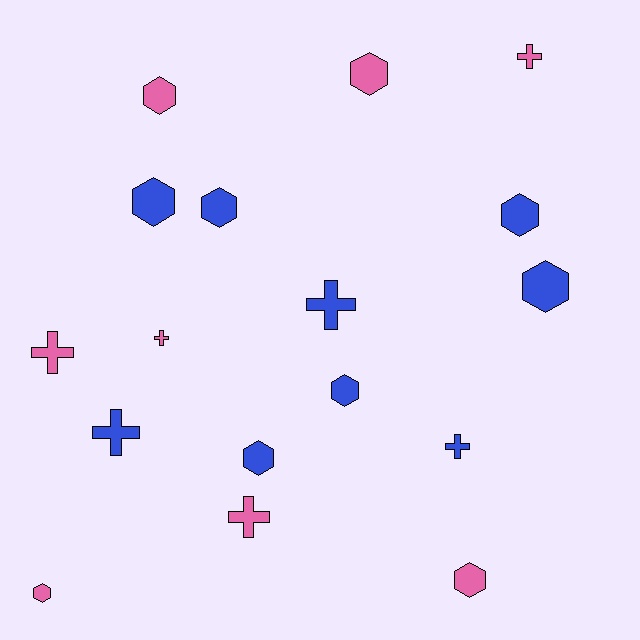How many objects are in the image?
There are 17 objects.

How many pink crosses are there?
There are 4 pink crosses.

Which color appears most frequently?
Blue, with 9 objects.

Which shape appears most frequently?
Hexagon, with 10 objects.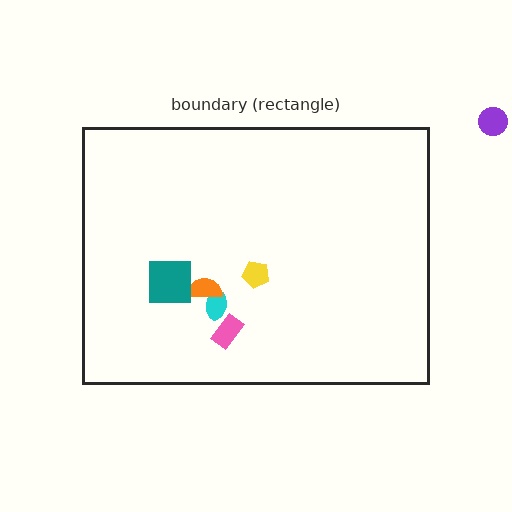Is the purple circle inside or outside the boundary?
Outside.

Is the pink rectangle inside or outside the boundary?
Inside.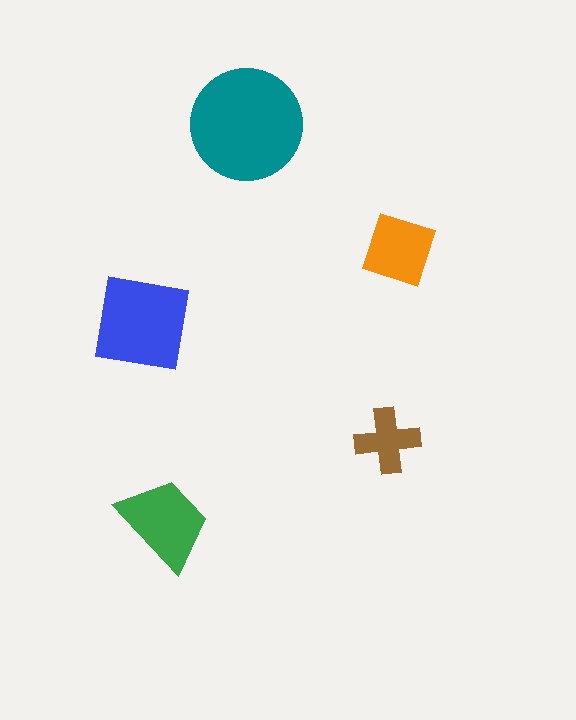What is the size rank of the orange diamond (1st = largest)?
4th.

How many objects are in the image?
There are 5 objects in the image.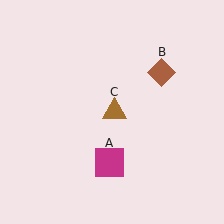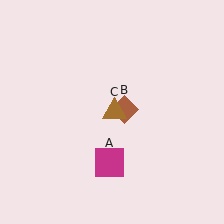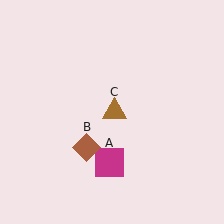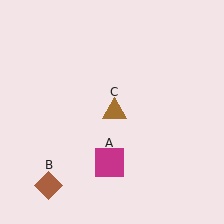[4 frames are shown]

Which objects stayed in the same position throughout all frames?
Magenta square (object A) and brown triangle (object C) remained stationary.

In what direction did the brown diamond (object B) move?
The brown diamond (object B) moved down and to the left.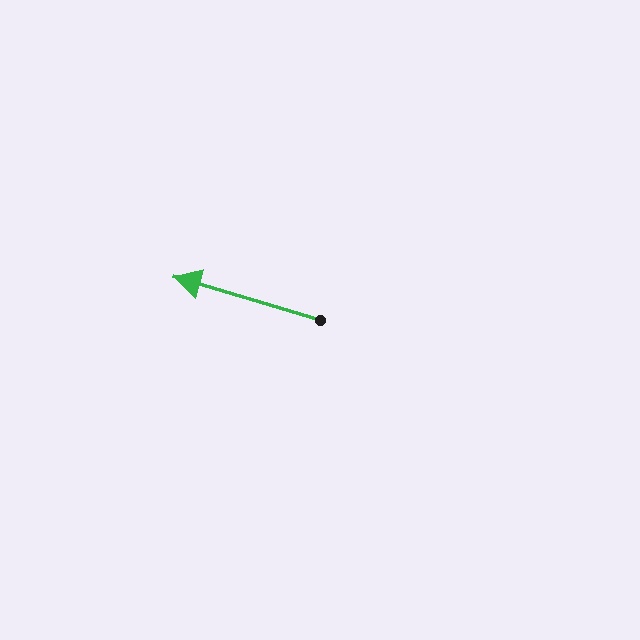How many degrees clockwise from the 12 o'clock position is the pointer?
Approximately 287 degrees.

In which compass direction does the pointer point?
West.